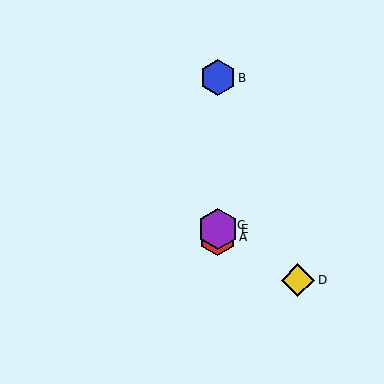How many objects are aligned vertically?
4 objects (A, B, C, E) are aligned vertically.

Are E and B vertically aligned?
Yes, both are at x≈218.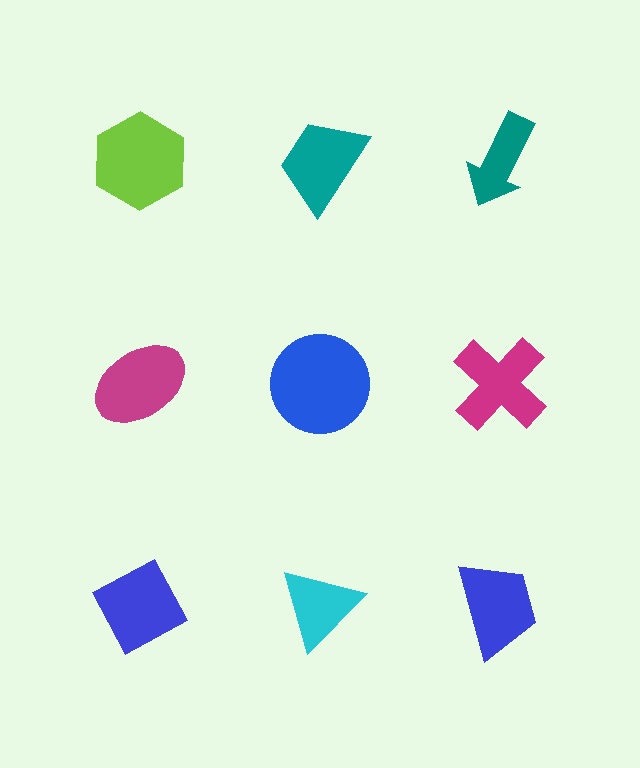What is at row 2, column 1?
A magenta ellipse.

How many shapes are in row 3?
3 shapes.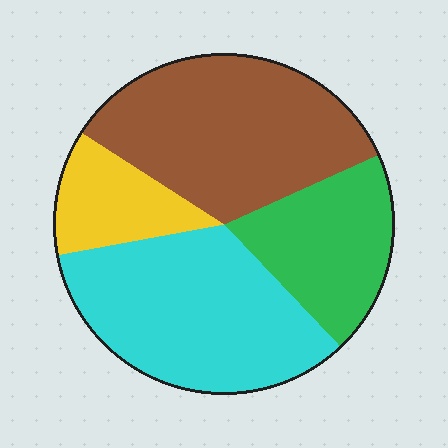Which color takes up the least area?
Yellow, at roughly 10%.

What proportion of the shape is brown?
Brown takes up between a quarter and a half of the shape.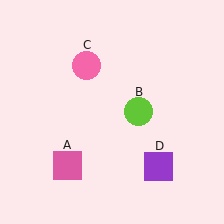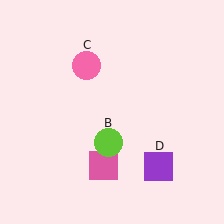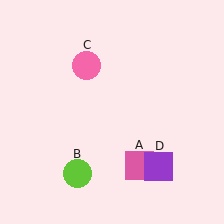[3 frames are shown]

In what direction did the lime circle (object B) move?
The lime circle (object B) moved down and to the left.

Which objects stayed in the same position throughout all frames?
Pink circle (object C) and purple square (object D) remained stationary.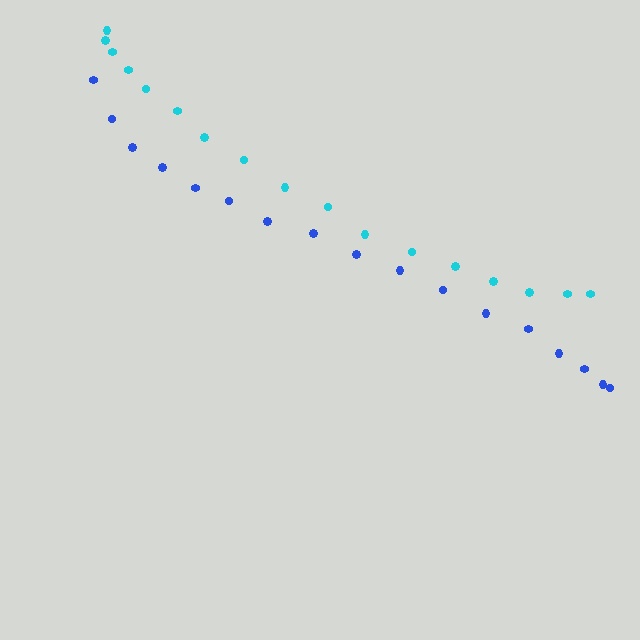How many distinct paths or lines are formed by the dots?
There are 2 distinct paths.